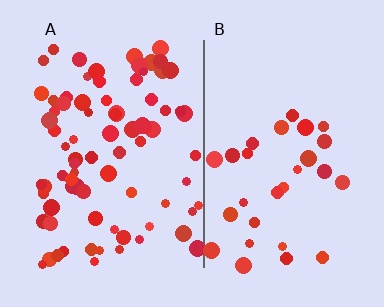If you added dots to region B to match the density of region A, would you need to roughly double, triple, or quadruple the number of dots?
Approximately triple.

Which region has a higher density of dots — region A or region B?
A (the left).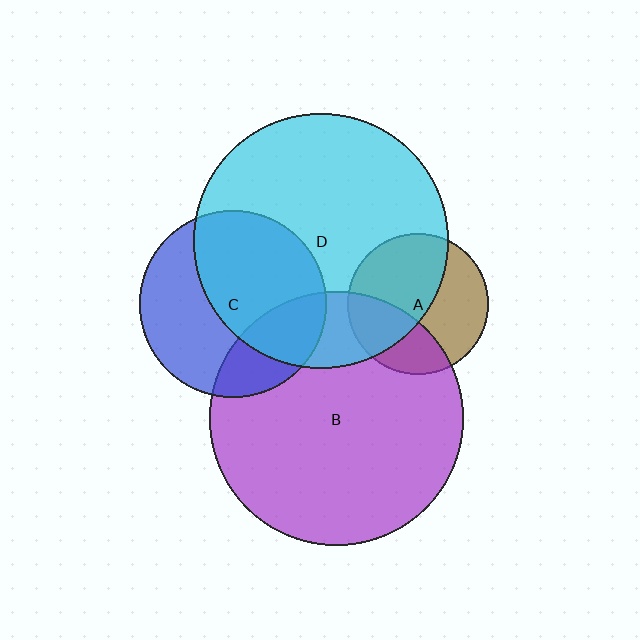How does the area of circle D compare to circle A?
Approximately 3.3 times.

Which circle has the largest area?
Circle D (cyan).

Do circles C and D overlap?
Yes.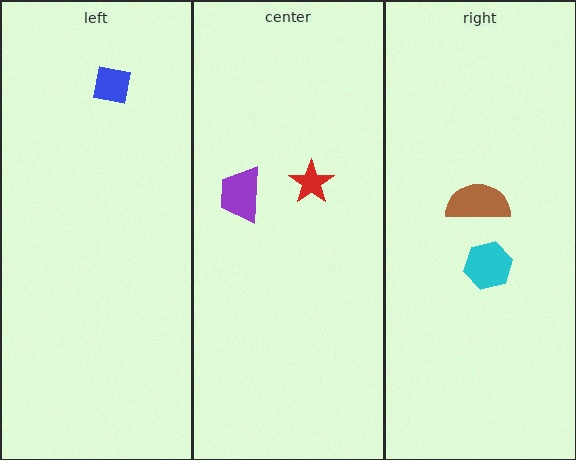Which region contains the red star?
The center region.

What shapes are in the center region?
The purple trapezoid, the red star.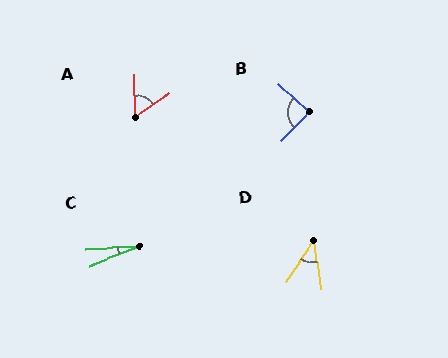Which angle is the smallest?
C, at approximately 19 degrees.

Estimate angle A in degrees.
Approximately 55 degrees.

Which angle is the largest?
B, at approximately 89 degrees.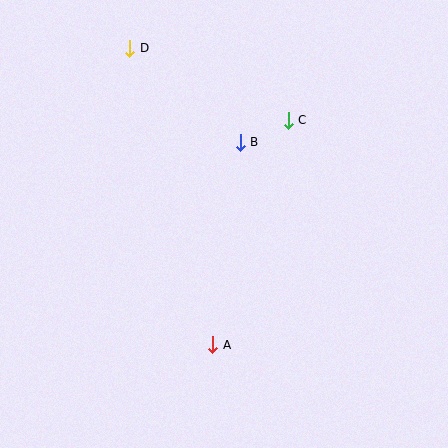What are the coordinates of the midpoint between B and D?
The midpoint between B and D is at (185, 95).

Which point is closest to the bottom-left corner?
Point A is closest to the bottom-left corner.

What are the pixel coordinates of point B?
Point B is at (240, 142).